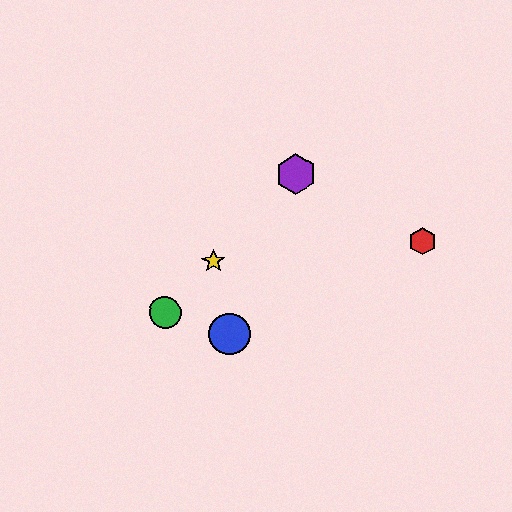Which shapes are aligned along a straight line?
The green circle, the yellow star, the purple hexagon are aligned along a straight line.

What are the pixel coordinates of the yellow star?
The yellow star is at (213, 261).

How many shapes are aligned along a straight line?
3 shapes (the green circle, the yellow star, the purple hexagon) are aligned along a straight line.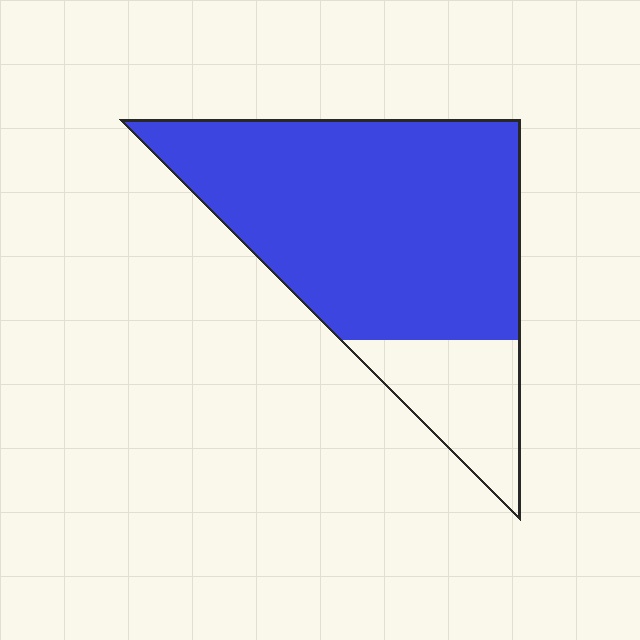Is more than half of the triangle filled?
Yes.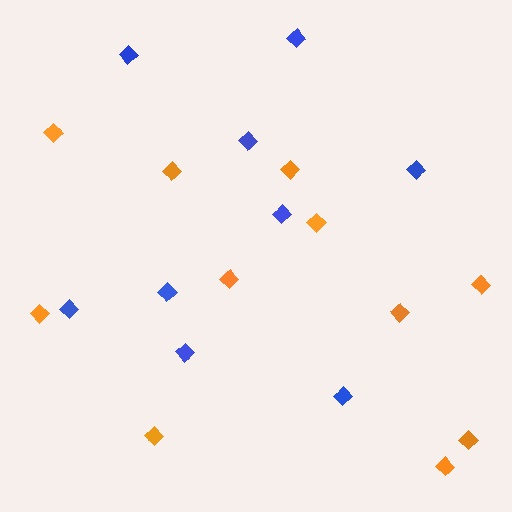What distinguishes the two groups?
There are 2 groups: one group of blue diamonds (9) and one group of orange diamonds (11).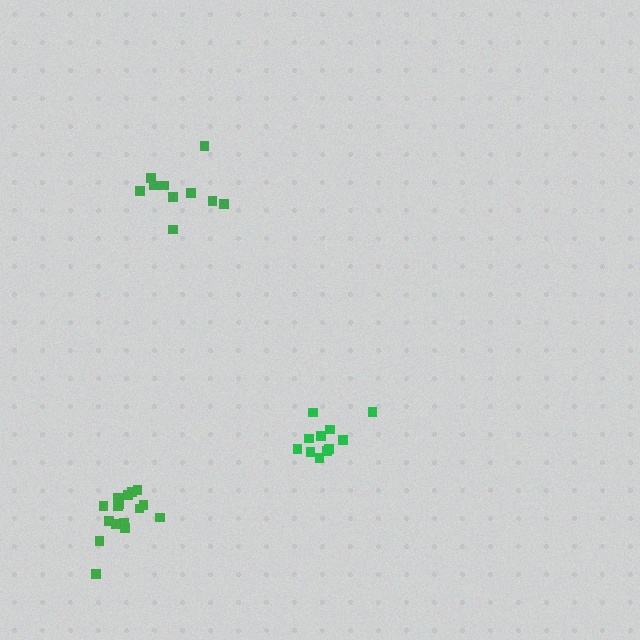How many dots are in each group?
Group 1: 10 dots, Group 2: 11 dots, Group 3: 16 dots (37 total).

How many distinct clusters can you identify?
There are 3 distinct clusters.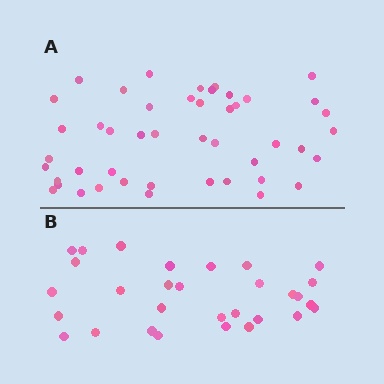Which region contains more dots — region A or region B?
Region A (the top region) has more dots.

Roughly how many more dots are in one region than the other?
Region A has approximately 15 more dots than region B.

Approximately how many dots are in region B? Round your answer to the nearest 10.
About 30 dots.